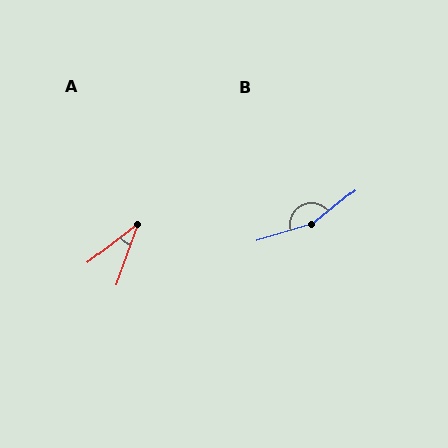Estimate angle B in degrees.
Approximately 158 degrees.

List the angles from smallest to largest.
A (33°), B (158°).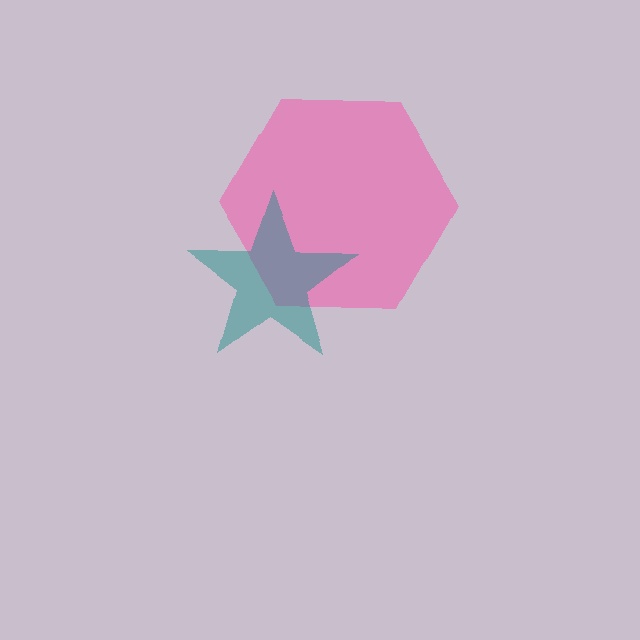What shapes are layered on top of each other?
The layered shapes are: a pink hexagon, a teal star.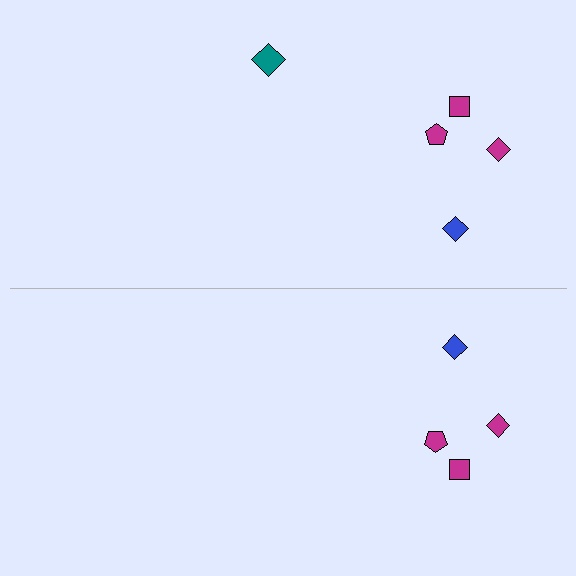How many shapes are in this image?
There are 9 shapes in this image.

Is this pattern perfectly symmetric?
No, the pattern is not perfectly symmetric. A teal diamond is missing from the bottom side.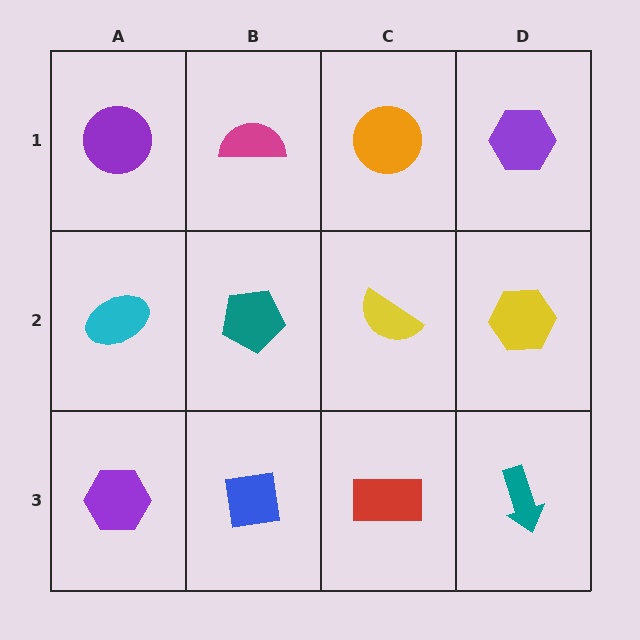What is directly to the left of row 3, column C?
A blue square.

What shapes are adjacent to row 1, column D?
A yellow hexagon (row 2, column D), an orange circle (row 1, column C).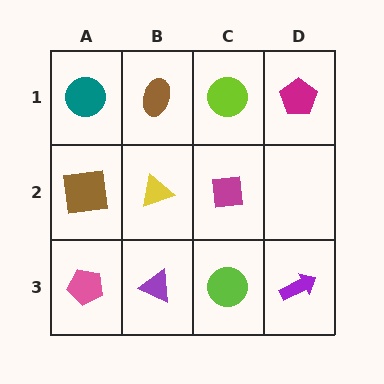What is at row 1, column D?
A magenta pentagon.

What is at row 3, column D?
A purple arrow.